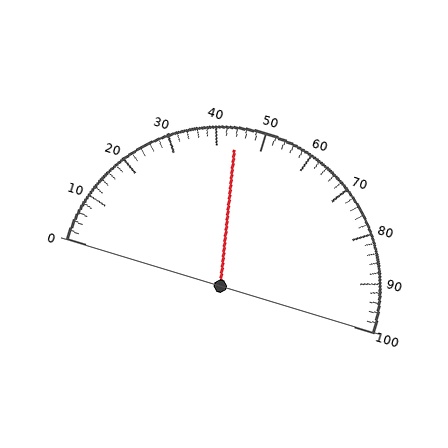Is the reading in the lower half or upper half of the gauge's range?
The reading is in the lower half of the range (0 to 100).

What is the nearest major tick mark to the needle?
The nearest major tick mark is 40.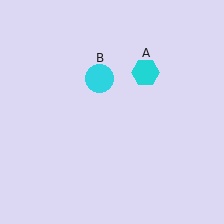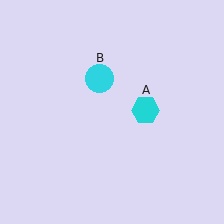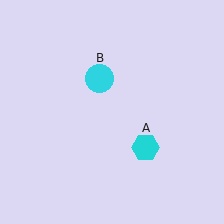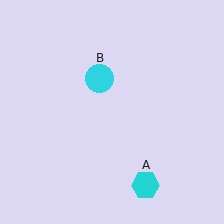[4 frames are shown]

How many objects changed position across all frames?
1 object changed position: cyan hexagon (object A).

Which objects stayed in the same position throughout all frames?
Cyan circle (object B) remained stationary.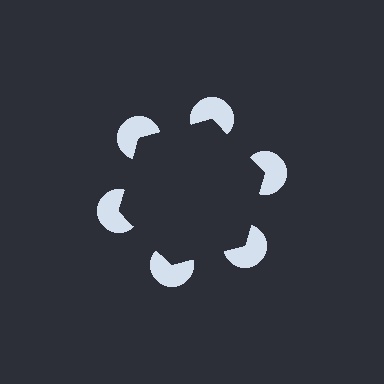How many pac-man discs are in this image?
There are 6 — one at each vertex of the illusory hexagon.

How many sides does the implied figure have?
6 sides.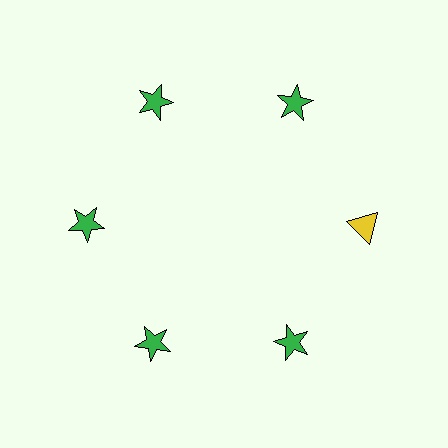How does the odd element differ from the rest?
It differs in both color (yellow instead of green) and shape (triangle instead of star).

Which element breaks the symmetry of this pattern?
The yellow triangle at roughly the 3 o'clock position breaks the symmetry. All other shapes are green stars.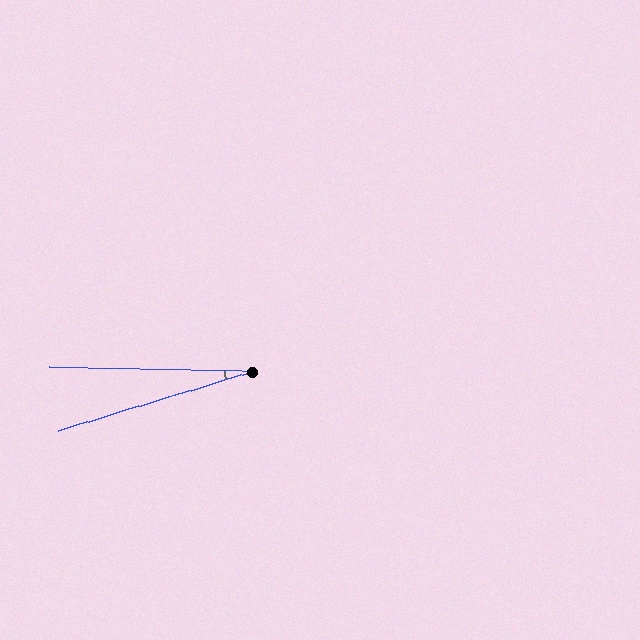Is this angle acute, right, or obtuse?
It is acute.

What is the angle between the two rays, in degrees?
Approximately 18 degrees.